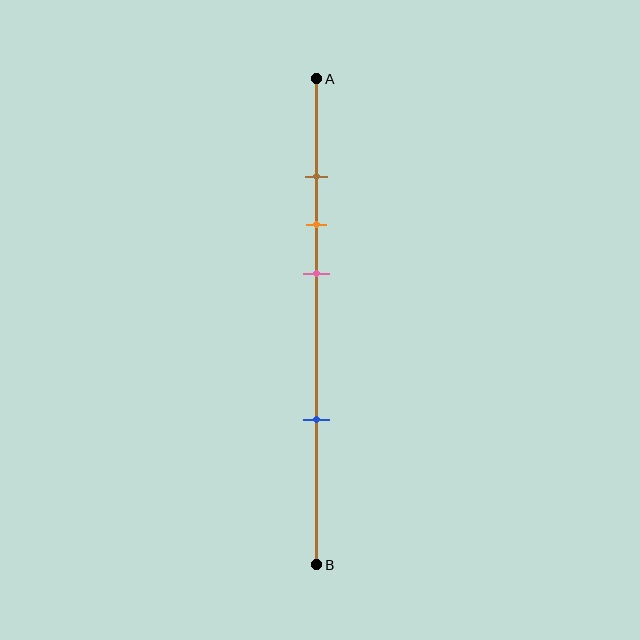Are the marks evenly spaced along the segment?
No, the marks are not evenly spaced.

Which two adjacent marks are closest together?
The brown and orange marks are the closest adjacent pair.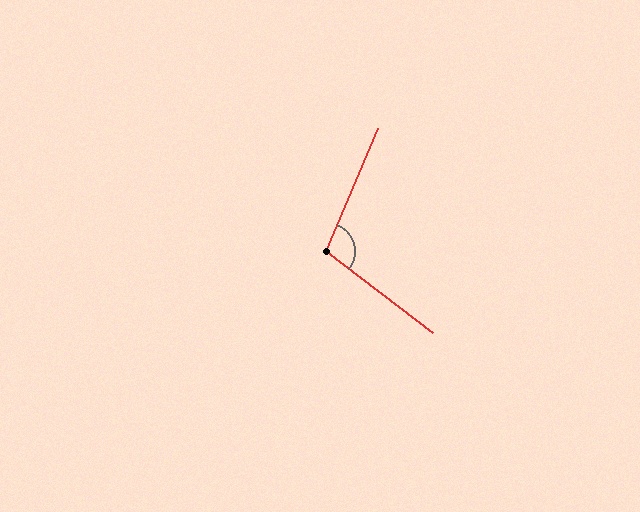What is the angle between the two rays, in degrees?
Approximately 104 degrees.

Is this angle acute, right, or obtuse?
It is obtuse.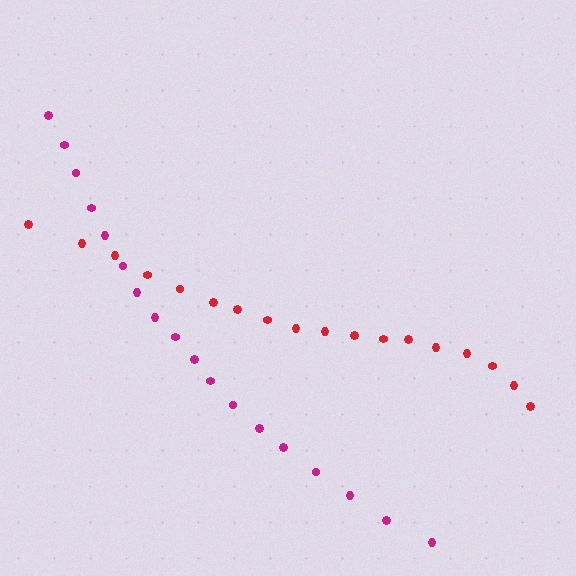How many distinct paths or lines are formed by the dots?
There are 2 distinct paths.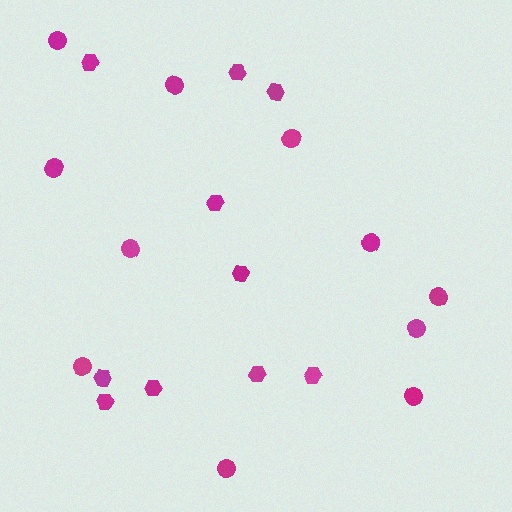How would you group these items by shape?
There are 2 groups: one group of hexagons (10) and one group of circles (11).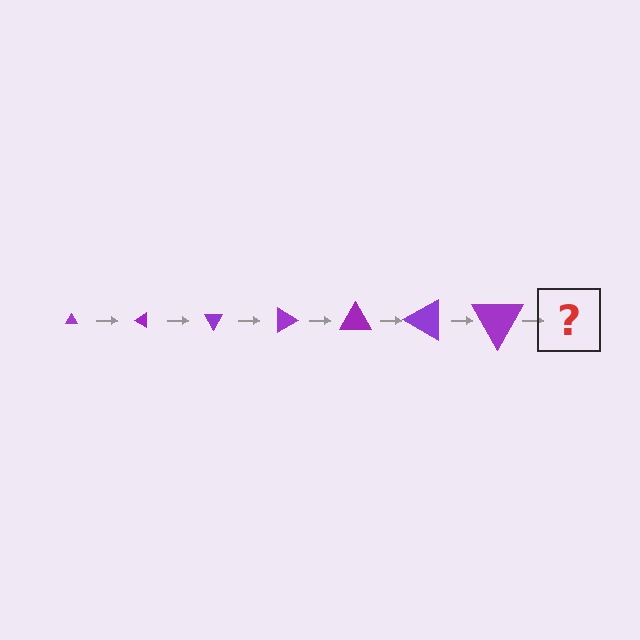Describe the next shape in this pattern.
It should be a triangle, larger than the previous one and rotated 210 degrees from the start.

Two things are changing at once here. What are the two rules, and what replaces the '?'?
The two rules are that the triangle grows larger each step and it rotates 30 degrees each step. The '?' should be a triangle, larger than the previous one and rotated 210 degrees from the start.